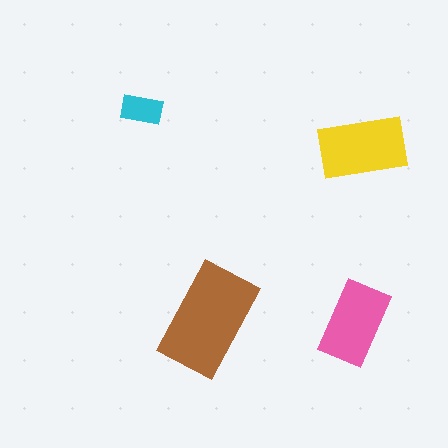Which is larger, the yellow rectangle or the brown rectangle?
The brown one.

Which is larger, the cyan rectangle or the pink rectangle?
The pink one.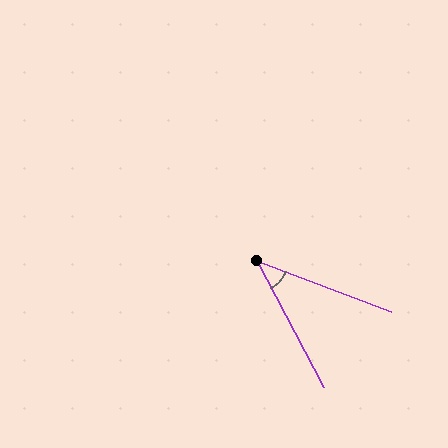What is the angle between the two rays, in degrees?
Approximately 42 degrees.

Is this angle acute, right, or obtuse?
It is acute.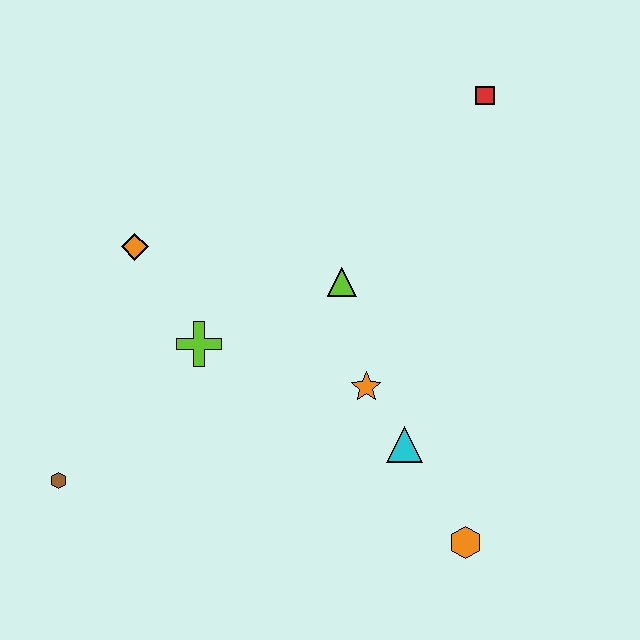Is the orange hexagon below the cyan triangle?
Yes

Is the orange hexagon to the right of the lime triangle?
Yes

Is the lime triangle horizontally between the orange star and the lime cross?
Yes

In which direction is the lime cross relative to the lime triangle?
The lime cross is to the left of the lime triangle.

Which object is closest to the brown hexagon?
The lime cross is closest to the brown hexagon.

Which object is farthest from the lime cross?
The red square is farthest from the lime cross.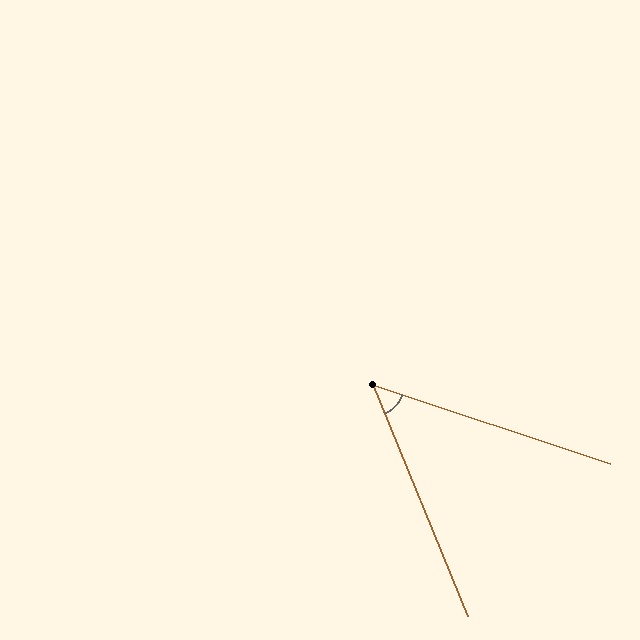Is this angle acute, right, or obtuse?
It is acute.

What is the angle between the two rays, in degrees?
Approximately 49 degrees.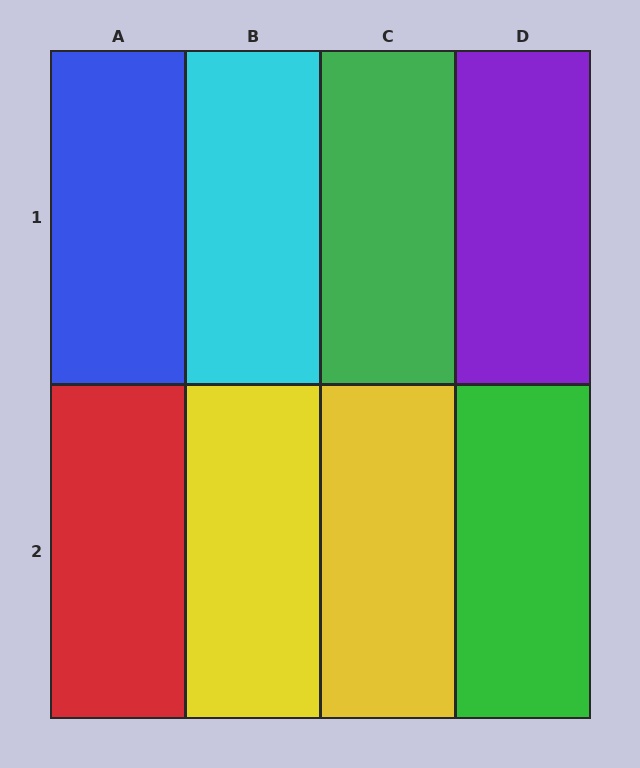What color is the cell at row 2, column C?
Yellow.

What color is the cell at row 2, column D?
Green.